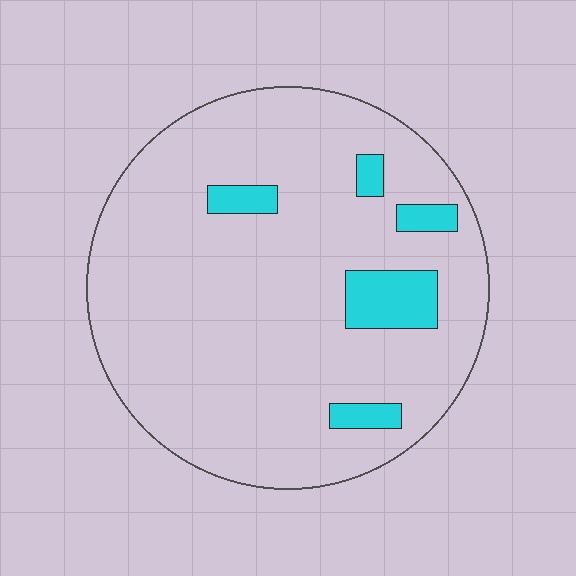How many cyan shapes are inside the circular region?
5.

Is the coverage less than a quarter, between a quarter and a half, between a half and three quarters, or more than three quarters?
Less than a quarter.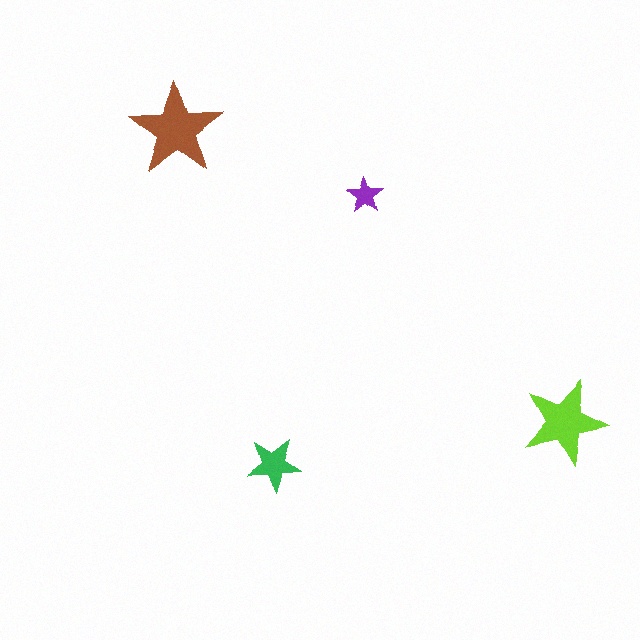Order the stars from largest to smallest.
the brown one, the lime one, the green one, the purple one.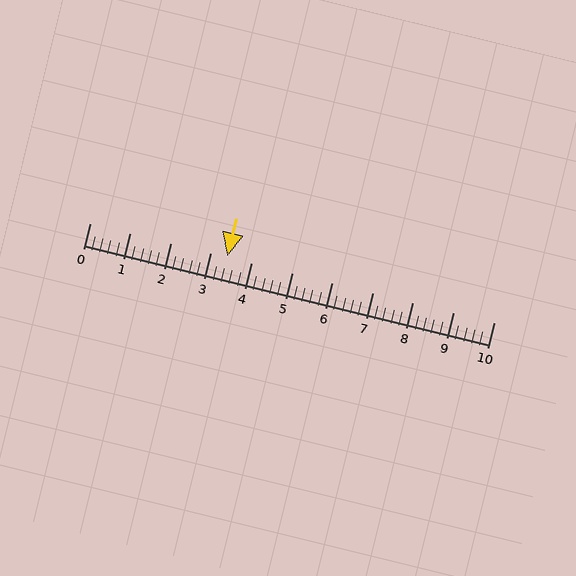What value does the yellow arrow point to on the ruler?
The yellow arrow points to approximately 3.4.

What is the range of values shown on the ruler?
The ruler shows values from 0 to 10.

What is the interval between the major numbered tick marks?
The major tick marks are spaced 1 units apart.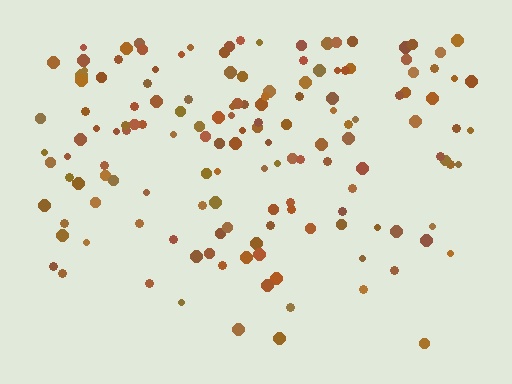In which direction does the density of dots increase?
From bottom to top, with the top side densest.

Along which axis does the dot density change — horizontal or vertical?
Vertical.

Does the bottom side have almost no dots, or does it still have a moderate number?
Still a moderate number, just noticeably fewer than the top.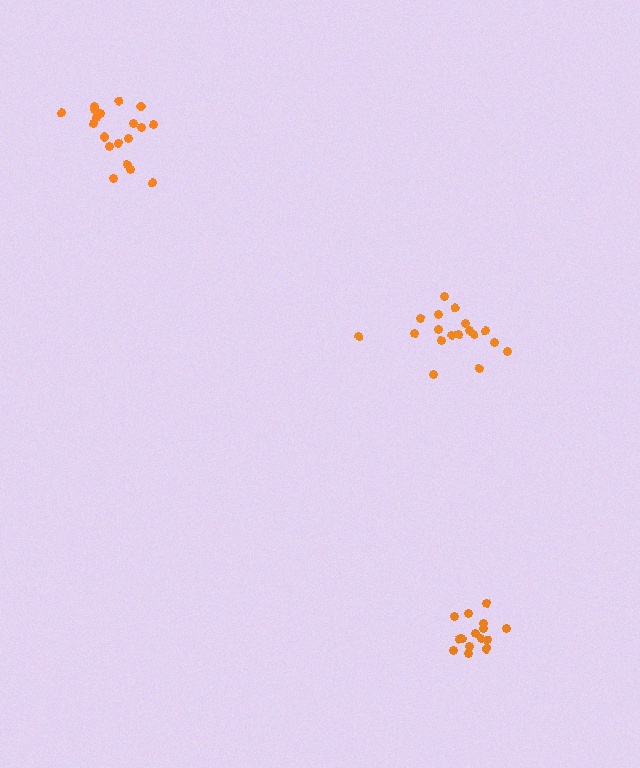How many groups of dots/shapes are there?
There are 3 groups.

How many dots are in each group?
Group 1: 15 dots, Group 2: 18 dots, Group 3: 19 dots (52 total).